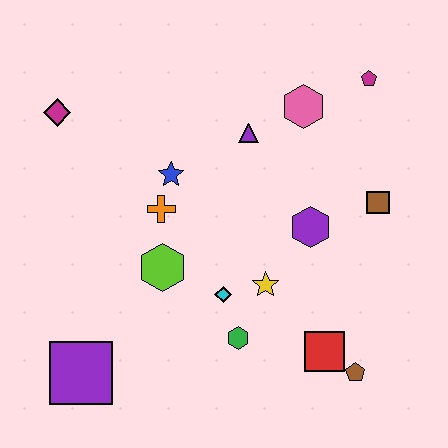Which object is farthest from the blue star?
The brown pentagon is farthest from the blue star.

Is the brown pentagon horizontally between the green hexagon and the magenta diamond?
No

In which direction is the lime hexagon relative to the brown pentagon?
The lime hexagon is to the left of the brown pentagon.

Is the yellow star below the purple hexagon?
Yes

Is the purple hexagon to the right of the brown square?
No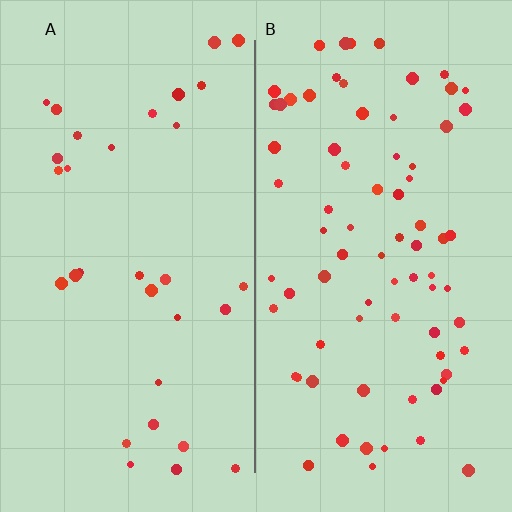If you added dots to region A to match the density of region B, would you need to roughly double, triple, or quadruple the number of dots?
Approximately double.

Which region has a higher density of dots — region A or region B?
B (the right).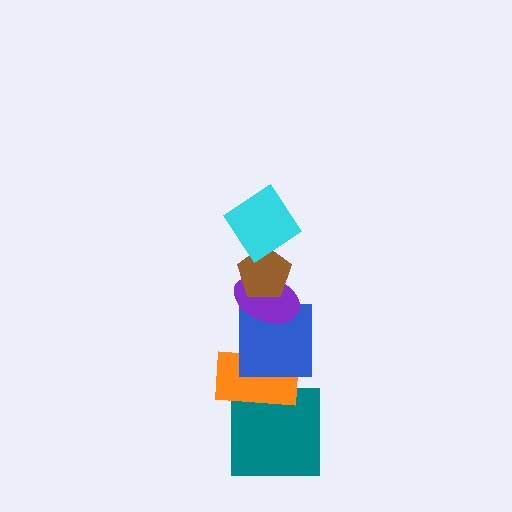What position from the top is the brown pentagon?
The brown pentagon is 2nd from the top.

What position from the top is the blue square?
The blue square is 4th from the top.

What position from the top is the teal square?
The teal square is 6th from the top.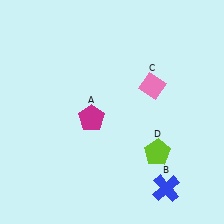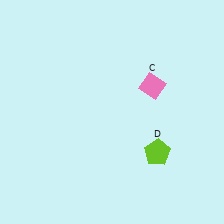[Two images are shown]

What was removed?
The magenta pentagon (A), the blue cross (B) were removed in Image 2.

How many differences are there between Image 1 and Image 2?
There are 2 differences between the two images.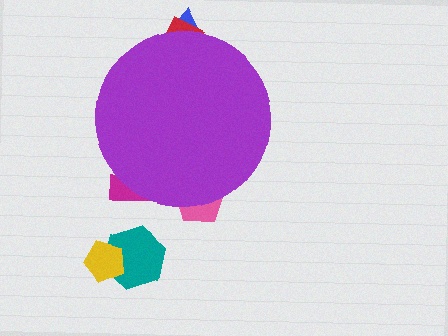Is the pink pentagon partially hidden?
Yes, the pink pentagon is partially hidden behind the purple circle.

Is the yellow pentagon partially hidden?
No, the yellow pentagon is fully visible.